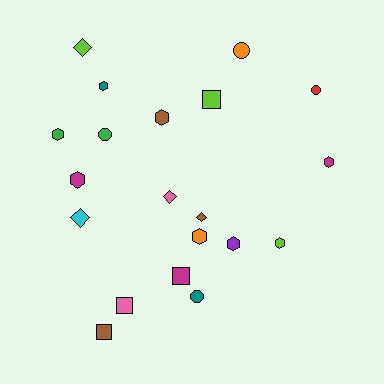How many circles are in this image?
There are 4 circles.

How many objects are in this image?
There are 20 objects.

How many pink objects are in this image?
There are 2 pink objects.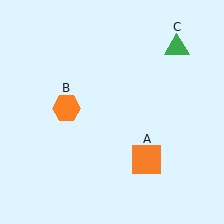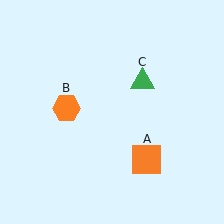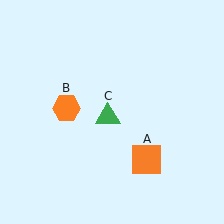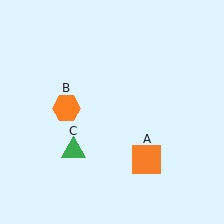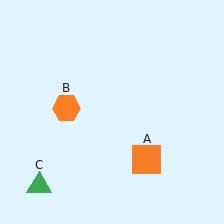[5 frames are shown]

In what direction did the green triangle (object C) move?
The green triangle (object C) moved down and to the left.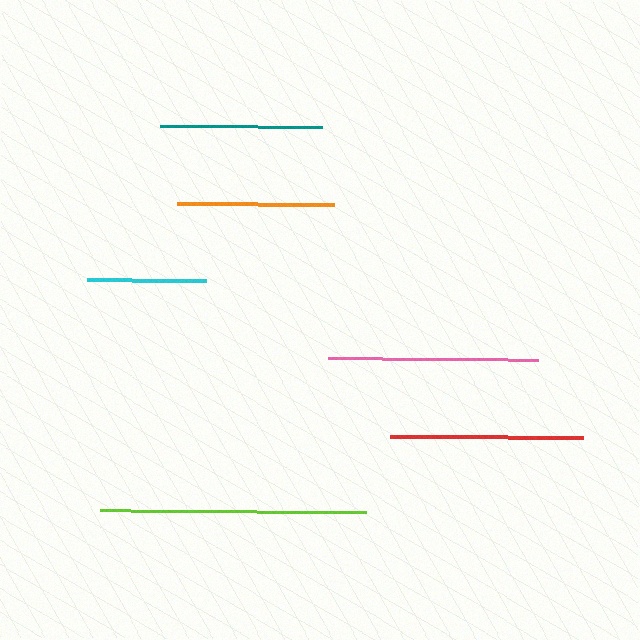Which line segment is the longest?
The lime line is the longest at approximately 266 pixels.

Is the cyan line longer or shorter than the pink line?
The pink line is longer than the cyan line.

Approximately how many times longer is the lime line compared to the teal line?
The lime line is approximately 1.6 times the length of the teal line.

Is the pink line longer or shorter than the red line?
The pink line is longer than the red line.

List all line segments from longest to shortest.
From longest to shortest: lime, pink, red, teal, orange, cyan.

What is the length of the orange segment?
The orange segment is approximately 158 pixels long.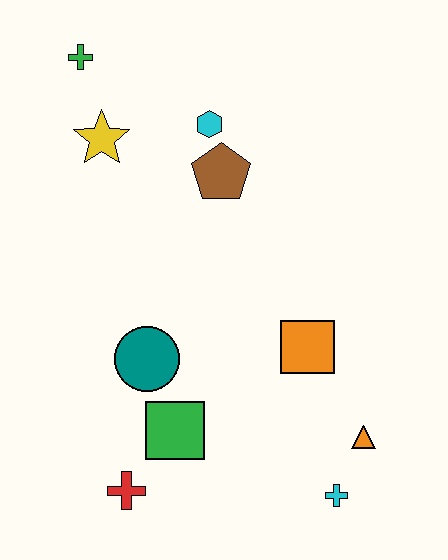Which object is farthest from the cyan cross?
The green cross is farthest from the cyan cross.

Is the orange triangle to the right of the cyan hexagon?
Yes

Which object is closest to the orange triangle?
The cyan cross is closest to the orange triangle.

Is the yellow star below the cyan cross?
No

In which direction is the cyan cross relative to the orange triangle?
The cyan cross is below the orange triangle.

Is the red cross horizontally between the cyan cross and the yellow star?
Yes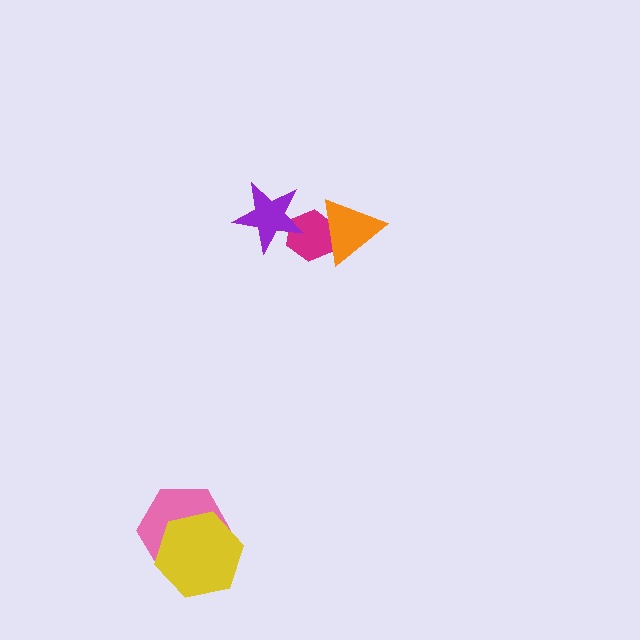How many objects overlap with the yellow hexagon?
1 object overlaps with the yellow hexagon.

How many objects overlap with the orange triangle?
1 object overlaps with the orange triangle.